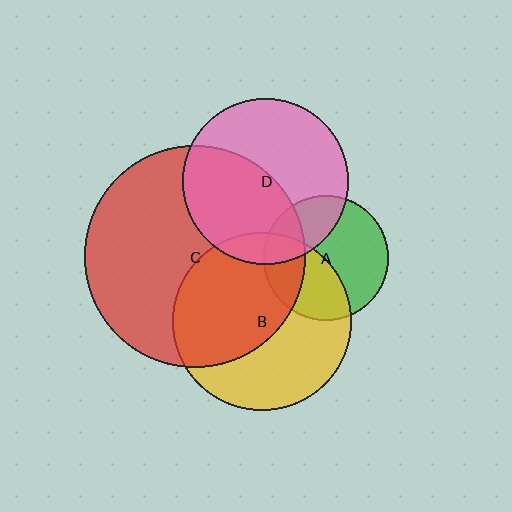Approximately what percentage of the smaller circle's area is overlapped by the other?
Approximately 40%.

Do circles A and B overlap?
Yes.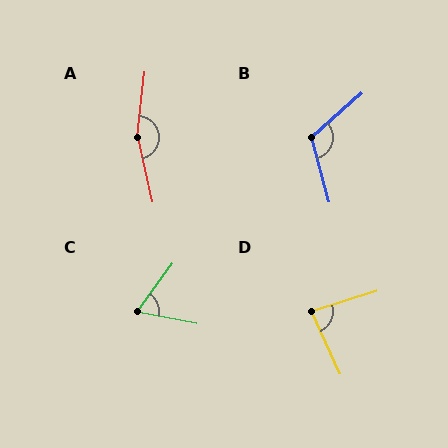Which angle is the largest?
A, at approximately 160 degrees.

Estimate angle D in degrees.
Approximately 83 degrees.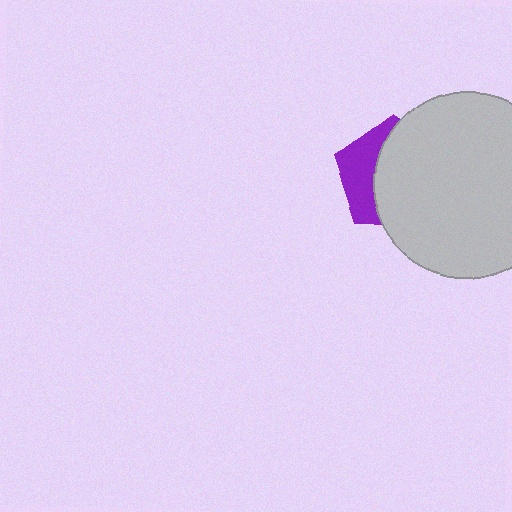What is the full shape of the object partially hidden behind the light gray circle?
The partially hidden object is a purple pentagon.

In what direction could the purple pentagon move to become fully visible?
The purple pentagon could move left. That would shift it out from behind the light gray circle entirely.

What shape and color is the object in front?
The object in front is a light gray circle.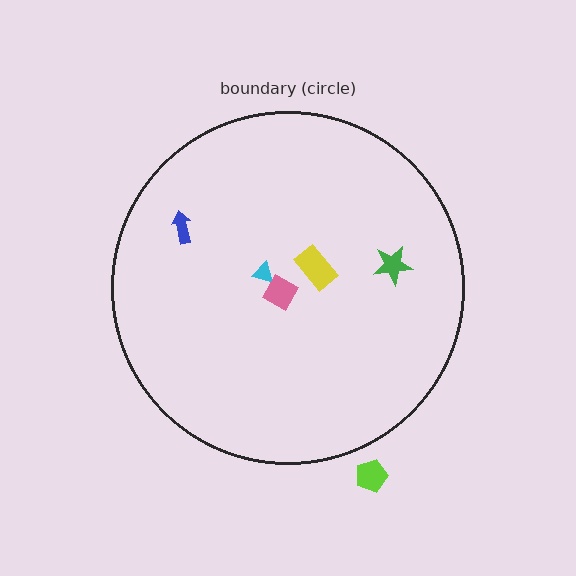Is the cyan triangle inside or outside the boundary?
Inside.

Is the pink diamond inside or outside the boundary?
Inside.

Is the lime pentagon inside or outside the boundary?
Outside.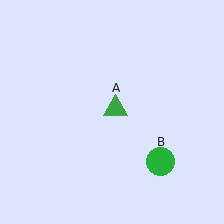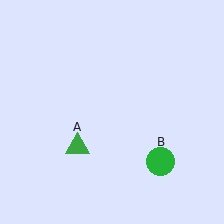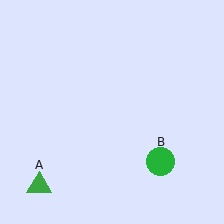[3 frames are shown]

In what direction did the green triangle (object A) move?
The green triangle (object A) moved down and to the left.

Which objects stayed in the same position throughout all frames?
Green circle (object B) remained stationary.